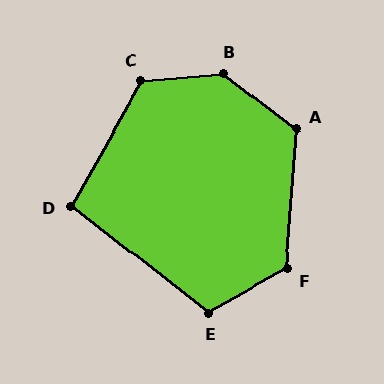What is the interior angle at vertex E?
Approximately 113 degrees (obtuse).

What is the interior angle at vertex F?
Approximately 123 degrees (obtuse).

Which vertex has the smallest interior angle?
D, at approximately 99 degrees.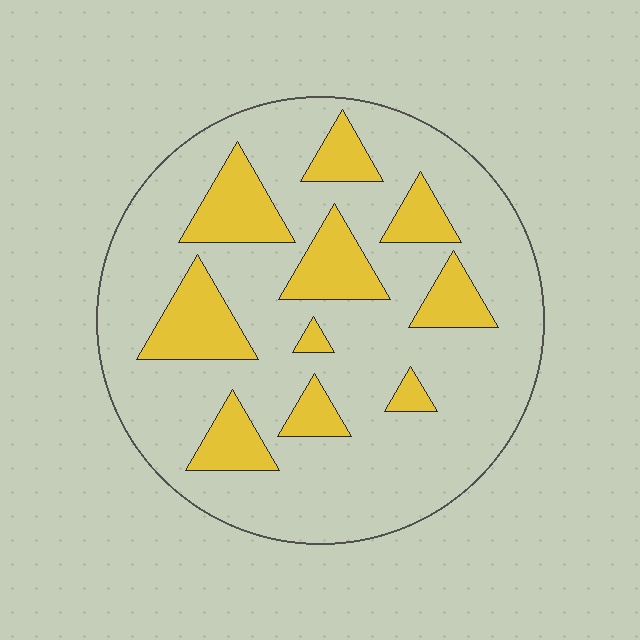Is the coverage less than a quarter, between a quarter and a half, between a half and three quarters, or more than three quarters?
Less than a quarter.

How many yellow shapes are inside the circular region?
10.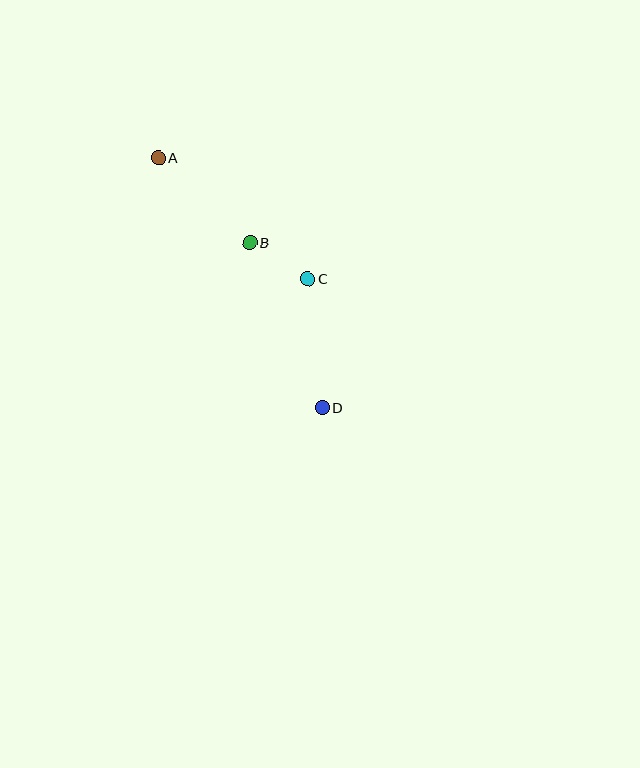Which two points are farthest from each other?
Points A and D are farthest from each other.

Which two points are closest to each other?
Points B and C are closest to each other.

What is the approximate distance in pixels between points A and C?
The distance between A and C is approximately 192 pixels.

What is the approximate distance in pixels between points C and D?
The distance between C and D is approximately 130 pixels.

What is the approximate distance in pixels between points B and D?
The distance between B and D is approximately 180 pixels.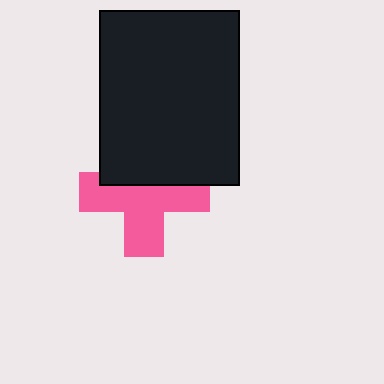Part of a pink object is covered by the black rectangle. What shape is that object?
It is a cross.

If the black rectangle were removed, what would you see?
You would see the complete pink cross.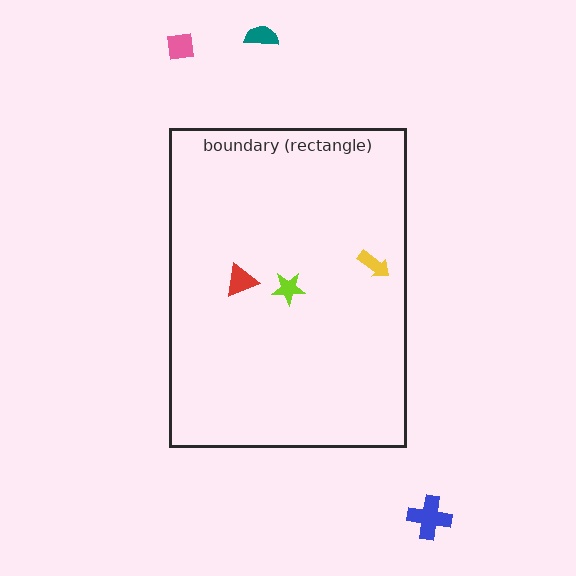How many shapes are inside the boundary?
3 inside, 3 outside.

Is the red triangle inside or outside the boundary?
Inside.